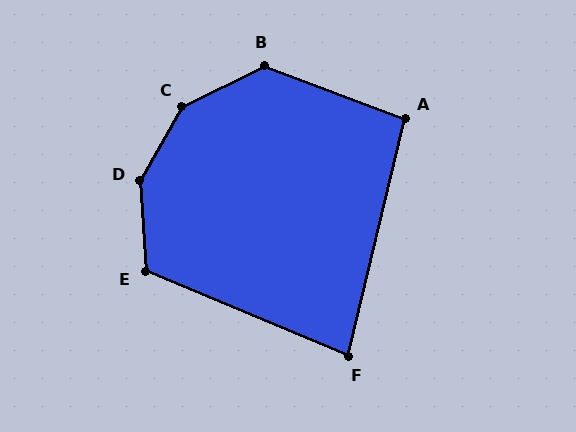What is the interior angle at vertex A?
Approximately 97 degrees (obtuse).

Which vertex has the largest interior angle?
D, at approximately 146 degrees.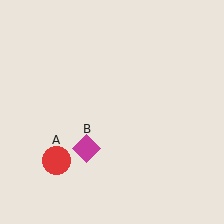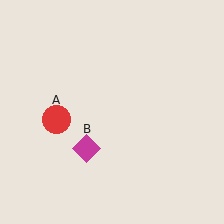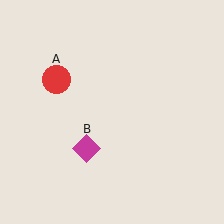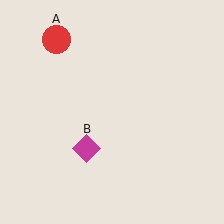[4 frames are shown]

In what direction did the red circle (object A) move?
The red circle (object A) moved up.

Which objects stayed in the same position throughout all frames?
Magenta diamond (object B) remained stationary.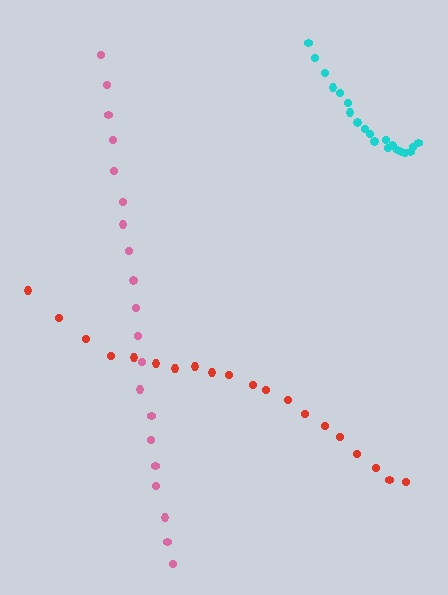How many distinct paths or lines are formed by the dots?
There are 3 distinct paths.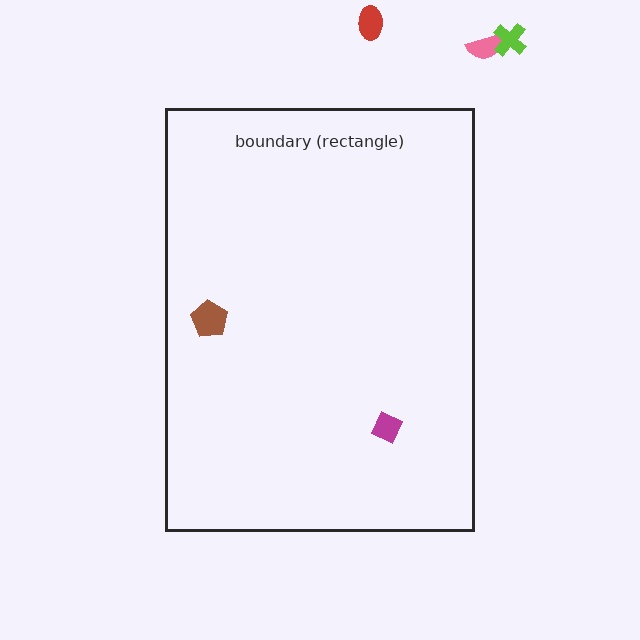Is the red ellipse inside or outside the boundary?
Outside.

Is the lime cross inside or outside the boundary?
Outside.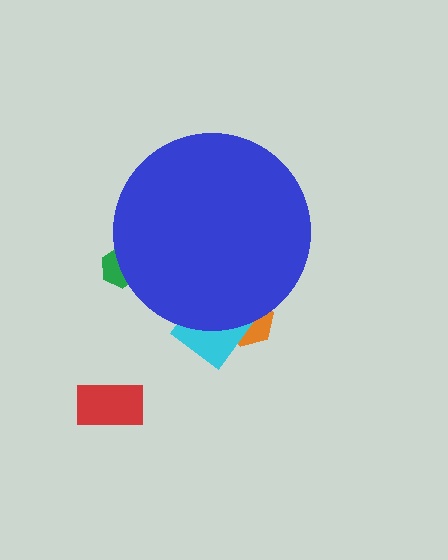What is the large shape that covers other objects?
A blue circle.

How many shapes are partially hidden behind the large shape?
3 shapes are partially hidden.